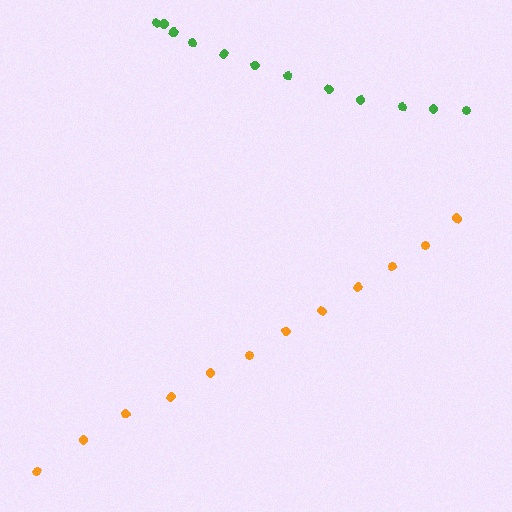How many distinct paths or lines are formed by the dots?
There are 2 distinct paths.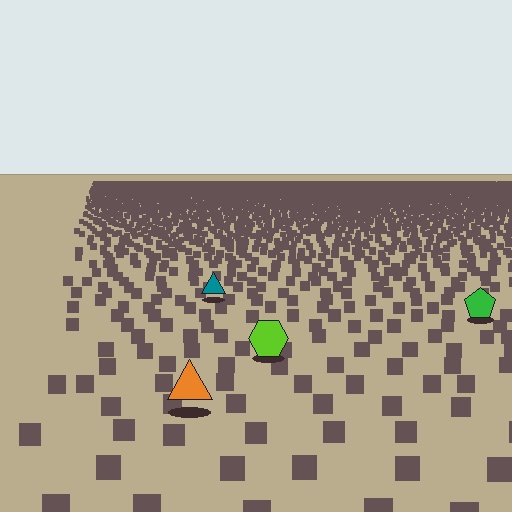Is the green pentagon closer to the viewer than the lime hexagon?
No. The lime hexagon is closer — you can tell from the texture gradient: the ground texture is coarser near it.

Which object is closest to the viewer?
The orange triangle is closest. The texture marks near it are larger and more spread out.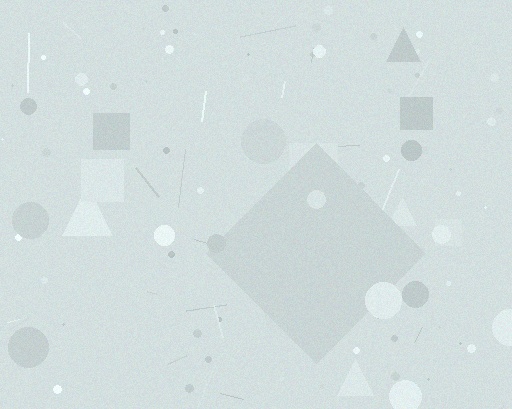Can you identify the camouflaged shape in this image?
The camouflaged shape is a diamond.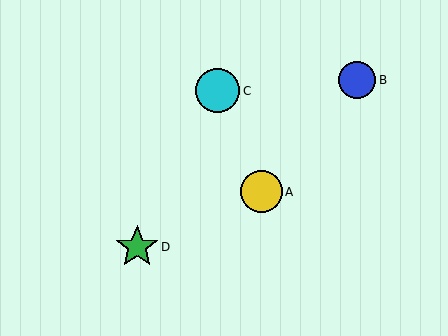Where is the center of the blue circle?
The center of the blue circle is at (357, 80).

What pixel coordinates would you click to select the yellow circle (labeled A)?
Click at (262, 192) to select the yellow circle A.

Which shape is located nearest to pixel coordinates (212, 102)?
The cyan circle (labeled C) at (218, 91) is nearest to that location.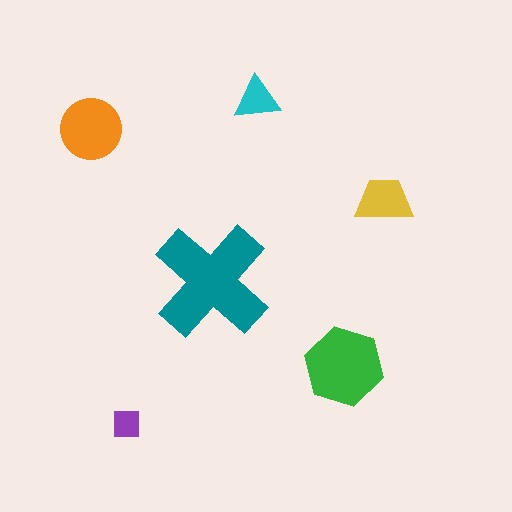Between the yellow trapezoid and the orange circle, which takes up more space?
The orange circle.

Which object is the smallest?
The purple square.